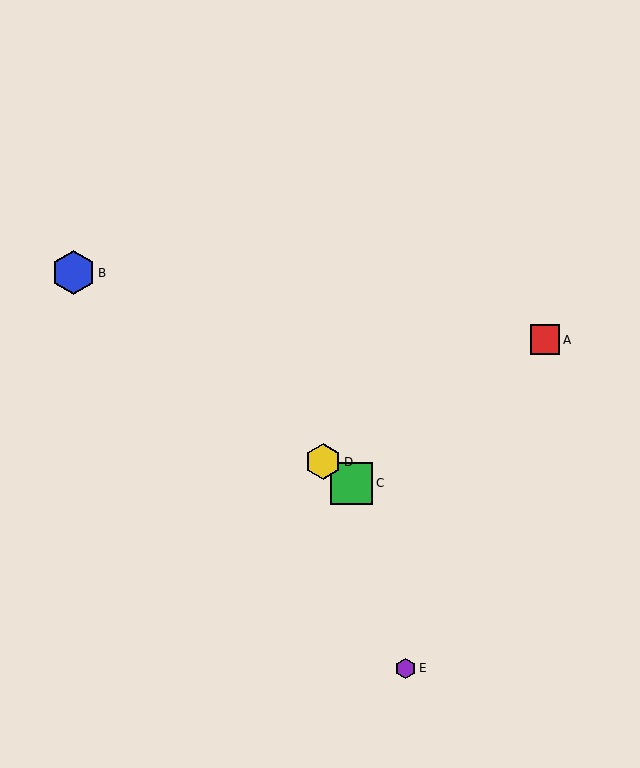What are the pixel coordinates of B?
Object B is at (73, 273).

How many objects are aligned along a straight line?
3 objects (B, C, D) are aligned along a straight line.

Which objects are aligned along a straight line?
Objects B, C, D are aligned along a straight line.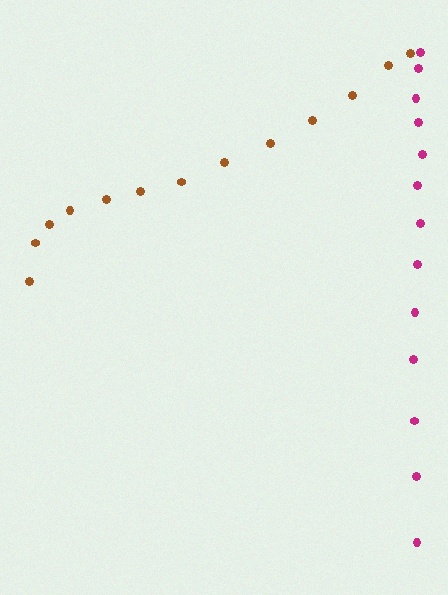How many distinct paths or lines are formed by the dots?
There are 2 distinct paths.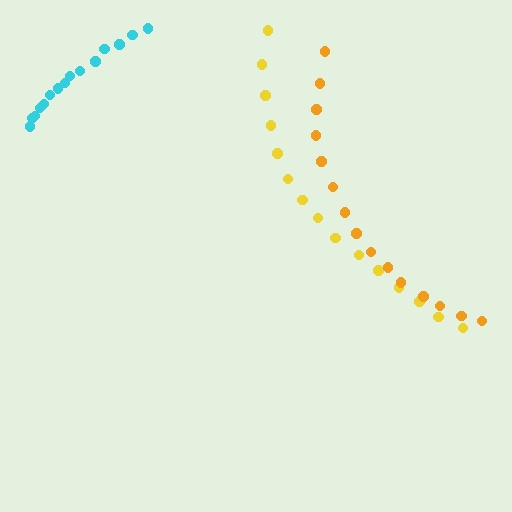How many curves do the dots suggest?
There are 3 distinct paths.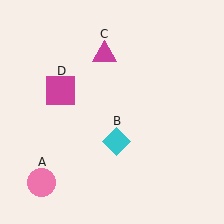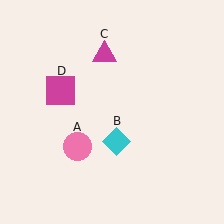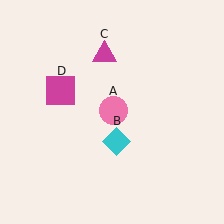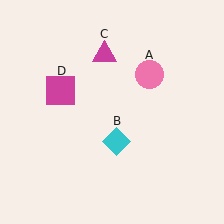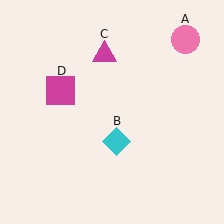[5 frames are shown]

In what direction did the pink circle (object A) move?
The pink circle (object A) moved up and to the right.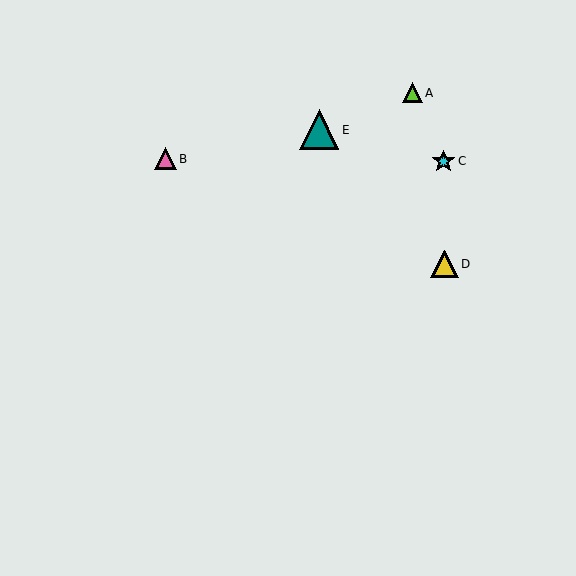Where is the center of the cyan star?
The center of the cyan star is at (444, 161).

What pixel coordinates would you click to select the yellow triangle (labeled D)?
Click at (445, 264) to select the yellow triangle D.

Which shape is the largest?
The teal triangle (labeled E) is the largest.